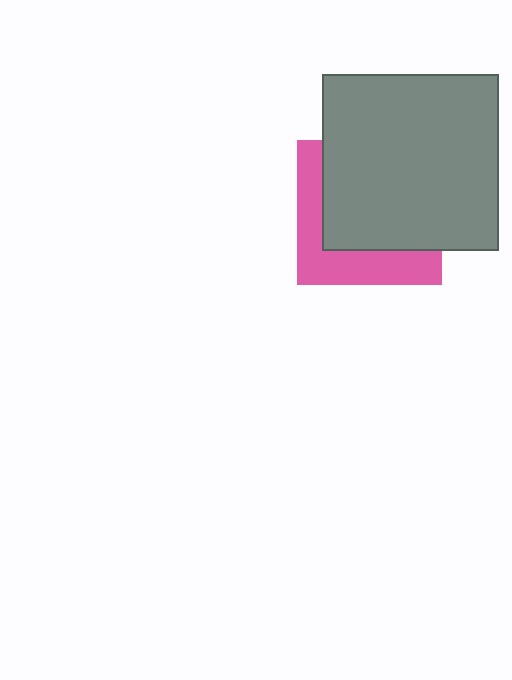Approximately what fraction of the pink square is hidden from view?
Roughly 64% of the pink square is hidden behind the gray square.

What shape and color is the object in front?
The object in front is a gray square.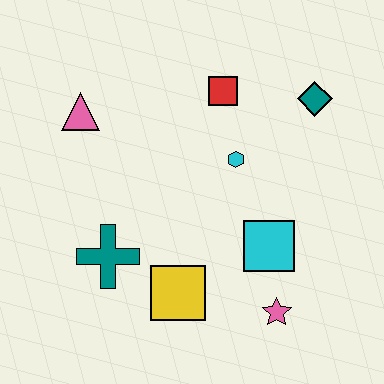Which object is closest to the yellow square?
The teal cross is closest to the yellow square.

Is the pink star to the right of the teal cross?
Yes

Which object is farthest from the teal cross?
The teal diamond is farthest from the teal cross.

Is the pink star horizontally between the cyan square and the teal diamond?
Yes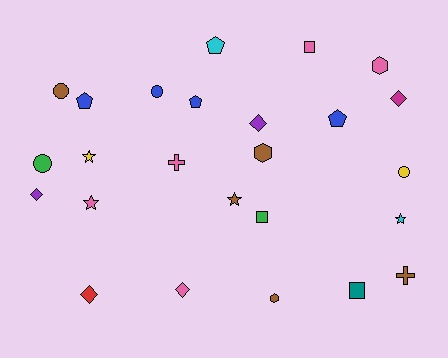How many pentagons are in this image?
There are 4 pentagons.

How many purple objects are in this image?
There are 2 purple objects.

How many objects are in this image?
There are 25 objects.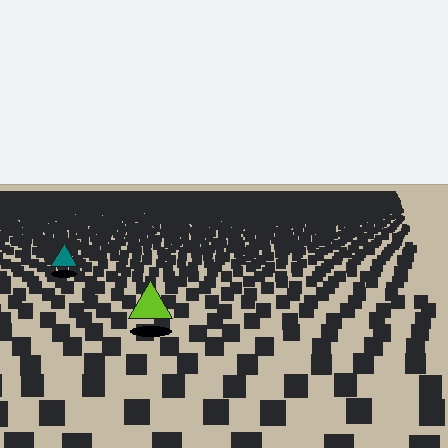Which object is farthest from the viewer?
The teal triangle is farthest from the viewer. It appears smaller and the ground texture around it is denser.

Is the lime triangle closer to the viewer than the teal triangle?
Yes. The lime triangle is closer — you can tell from the texture gradient: the ground texture is coarser near it.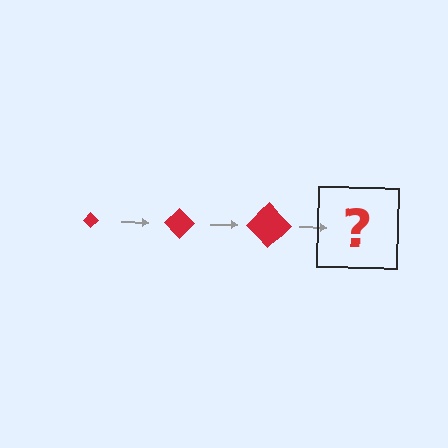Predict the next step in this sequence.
The next step is a red diamond, larger than the previous one.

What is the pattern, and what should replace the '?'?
The pattern is that the diamond gets progressively larger each step. The '?' should be a red diamond, larger than the previous one.